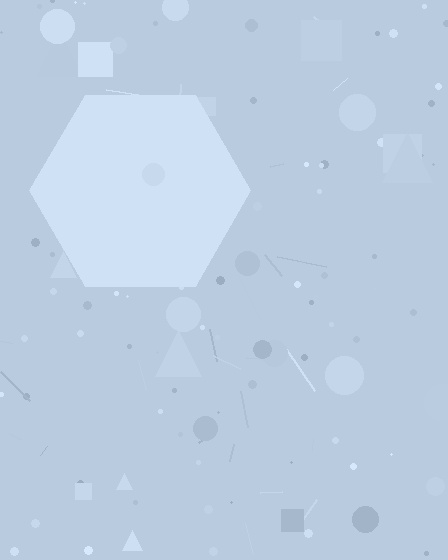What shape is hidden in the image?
A hexagon is hidden in the image.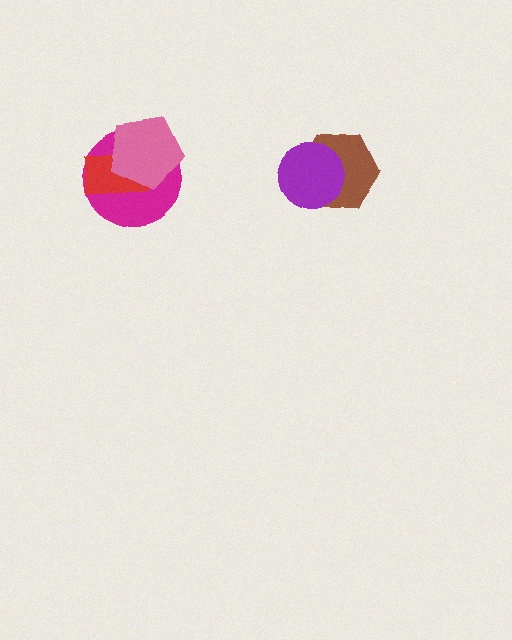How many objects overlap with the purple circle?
1 object overlaps with the purple circle.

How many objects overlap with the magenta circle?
2 objects overlap with the magenta circle.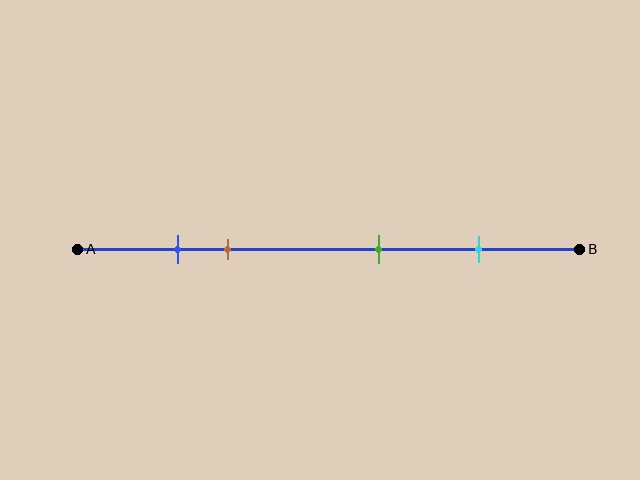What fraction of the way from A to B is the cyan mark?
The cyan mark is approximately 80% (0.8) of the way from A to B.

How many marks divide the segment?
There are 4 marks dividing the segment.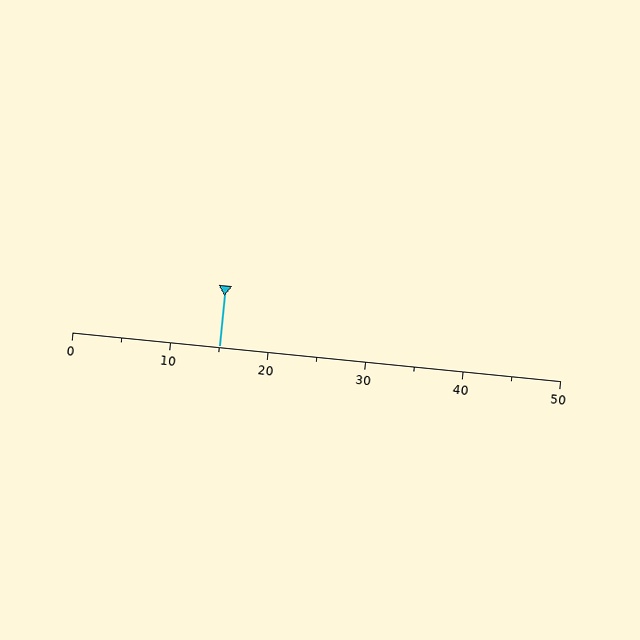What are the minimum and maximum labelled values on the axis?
The axis runs from 0 to 50.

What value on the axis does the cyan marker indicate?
The marker indicates approximately 15.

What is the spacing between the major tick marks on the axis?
The major ticks are spaced 10 apart.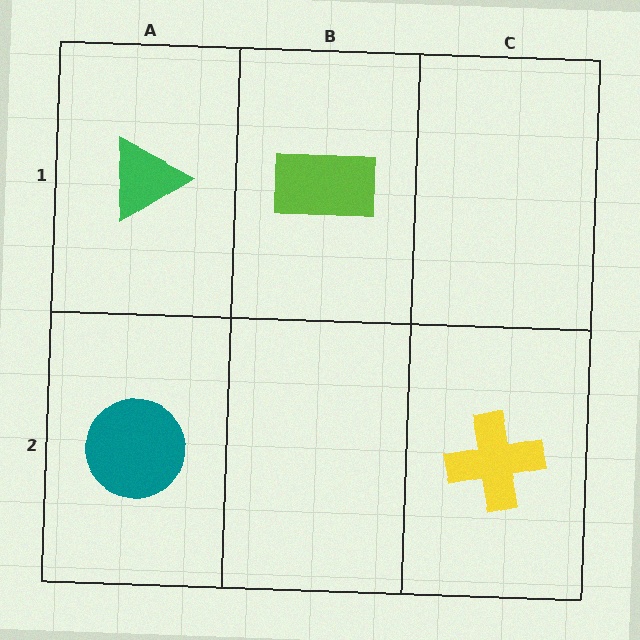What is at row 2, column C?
A yellow cross.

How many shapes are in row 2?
2 shapes.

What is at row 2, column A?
A teal circle.